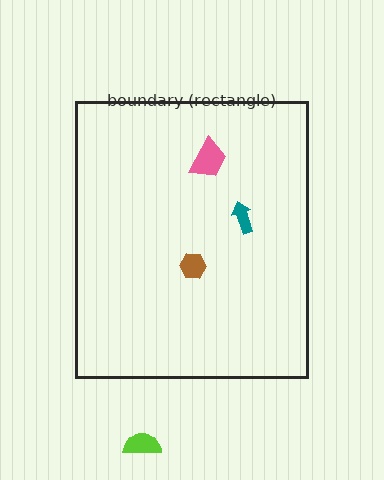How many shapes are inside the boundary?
3 inside, 1 outside.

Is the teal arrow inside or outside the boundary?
Inside.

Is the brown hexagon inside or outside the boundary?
Inside.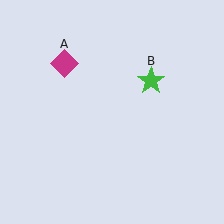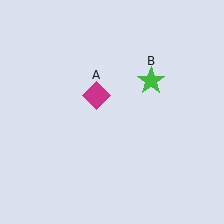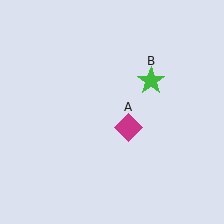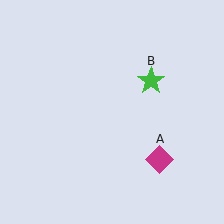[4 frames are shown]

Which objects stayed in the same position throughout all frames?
Green star (object B) remained stationary.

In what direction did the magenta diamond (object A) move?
The magenta diamond (object A) moved down and to the right.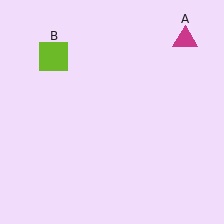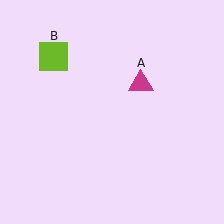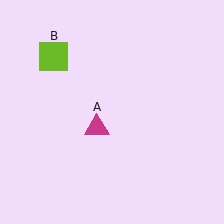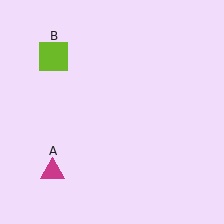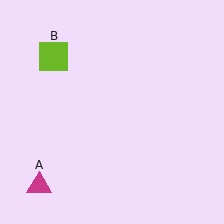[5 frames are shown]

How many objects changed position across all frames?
1 object changed position: magenta triangle (object A).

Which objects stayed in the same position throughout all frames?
Lime square (object B) remained stationary.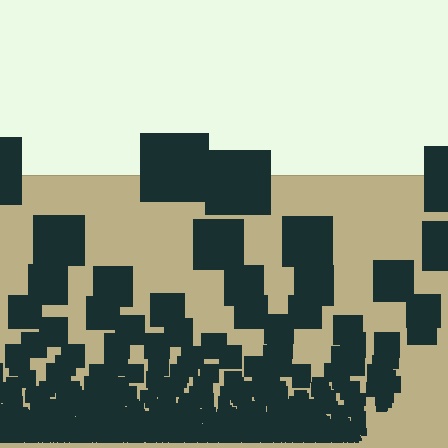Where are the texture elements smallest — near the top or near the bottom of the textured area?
Near the bottom.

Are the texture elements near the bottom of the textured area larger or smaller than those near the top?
Smaller. The gradient is inverted — elements near the bottom are smaller and denser.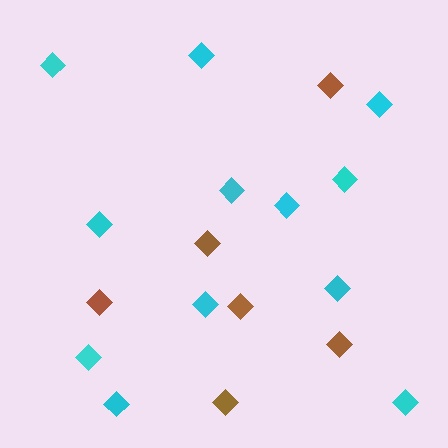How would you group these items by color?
There are 2 groups: one group of brown diamonds (6) and one group of cyan diamonds (12).